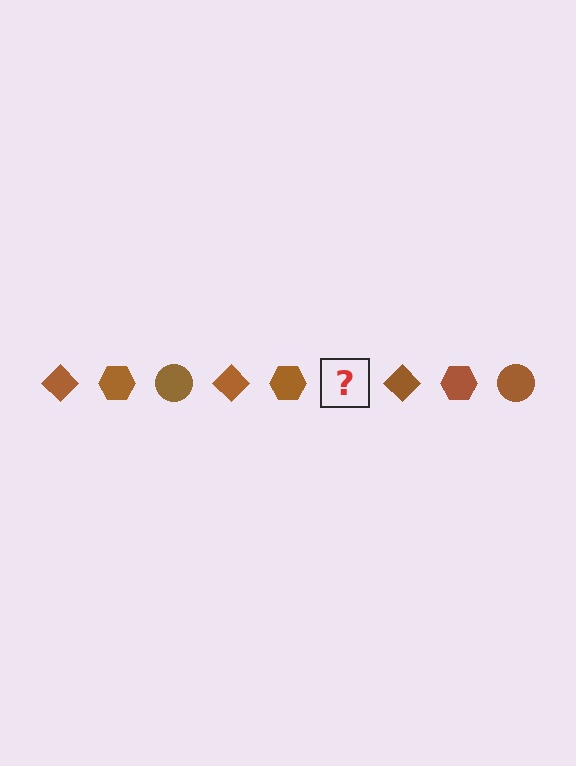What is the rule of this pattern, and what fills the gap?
The rule is that the pattern cycles through diamond, hexagon, circle shapes in brown. The gap should be filled with a brown circle.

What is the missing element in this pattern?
The missing element is a brown circle.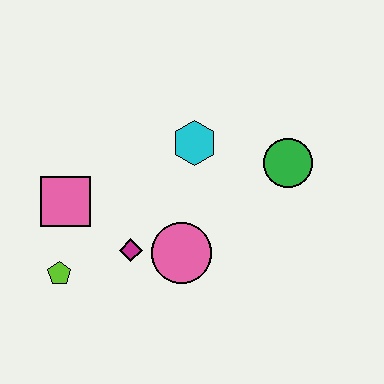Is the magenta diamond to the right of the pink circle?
No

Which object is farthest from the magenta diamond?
The green circle is farthest from the magenta diamond.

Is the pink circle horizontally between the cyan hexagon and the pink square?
Yes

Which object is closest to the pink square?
The lime pentagon is closest to the pink square.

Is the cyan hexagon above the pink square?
Yes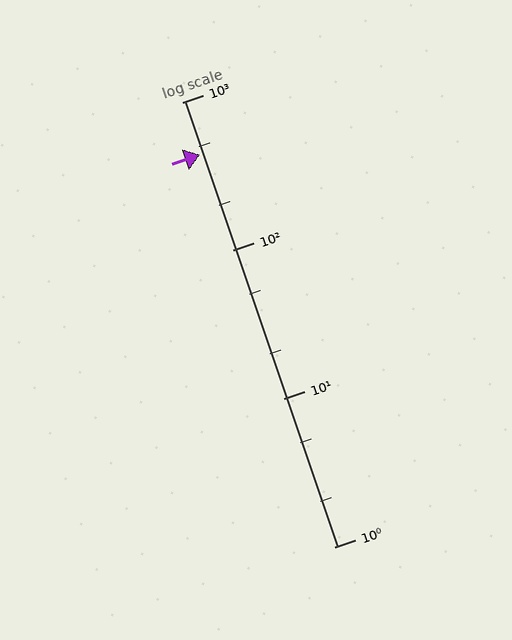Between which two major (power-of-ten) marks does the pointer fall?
The pointer is between 100 and 1000.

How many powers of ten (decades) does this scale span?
The scale spans 3 decades, from 1 to 1000.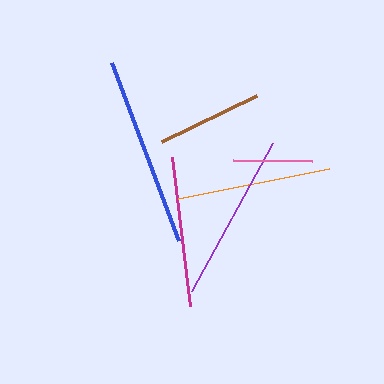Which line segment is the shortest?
The pink line is the shortest at approximately 79 pixels.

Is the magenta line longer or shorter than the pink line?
The magenta line is longer than the pink line.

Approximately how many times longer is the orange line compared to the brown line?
The orange line is approximately 1.5 times the length of the brown line.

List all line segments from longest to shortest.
From longest to shortest: blue, purple, orange, magenta, brown, pink.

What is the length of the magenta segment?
The magenta segment is approximately 150 pixels long.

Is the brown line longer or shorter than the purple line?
The purple line is longer than the brown line.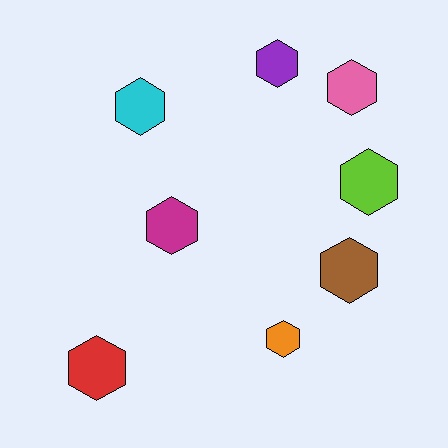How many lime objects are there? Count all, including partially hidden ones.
There is 1 lime object.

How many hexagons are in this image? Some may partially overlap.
There are 8 hexagons.